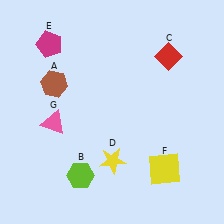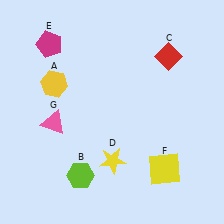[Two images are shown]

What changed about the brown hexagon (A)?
In Image 1, A is brown. In Image 2, it changed to yellow.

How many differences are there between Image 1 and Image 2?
There is 1 difference between the two images.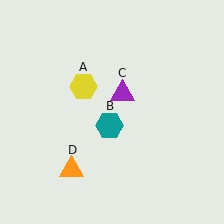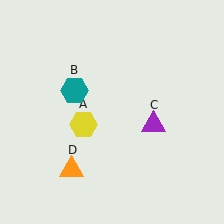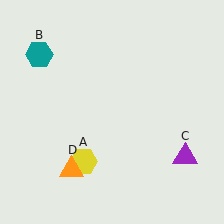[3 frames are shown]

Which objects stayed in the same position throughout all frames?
Orange triangle (object D) remained stationary.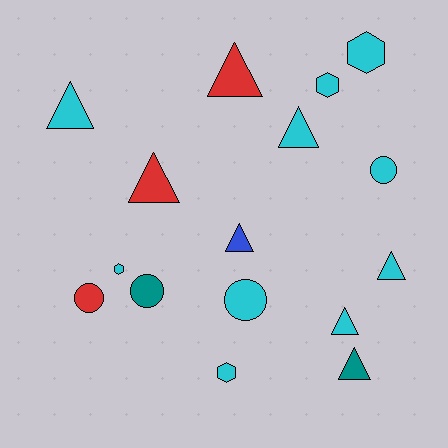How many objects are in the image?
There are 16 objects.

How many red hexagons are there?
There are no red hexagons.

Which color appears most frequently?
Cyan, with 10 objects.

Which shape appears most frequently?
Triangle, with 8 objects.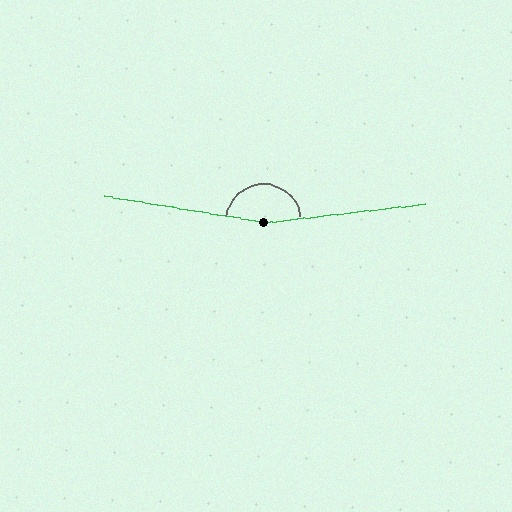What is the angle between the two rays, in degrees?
Approximately 164 degrees.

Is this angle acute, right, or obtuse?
It is obtuse.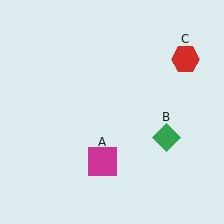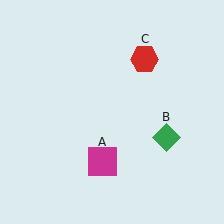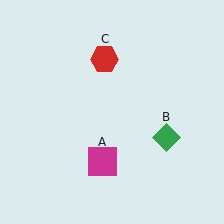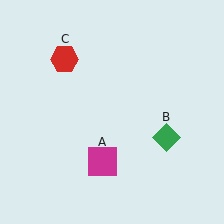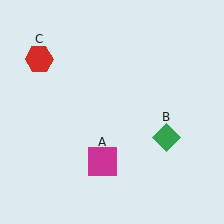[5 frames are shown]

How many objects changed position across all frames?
1 object changed position: red hexagon (object C).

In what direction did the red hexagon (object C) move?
The red hexagon (object C) moved left.